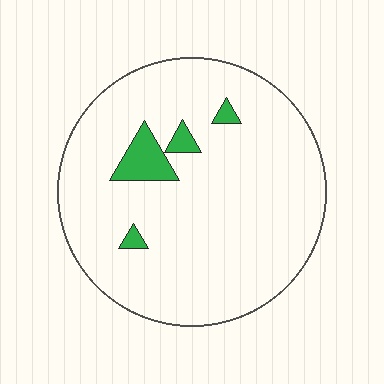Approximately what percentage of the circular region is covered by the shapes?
Approximately 5%.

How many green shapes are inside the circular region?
4.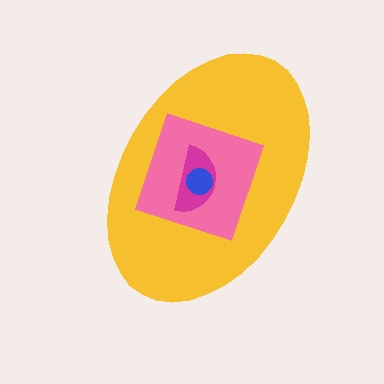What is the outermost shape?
The yellow ellipse.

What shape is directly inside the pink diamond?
The magenta semicircle.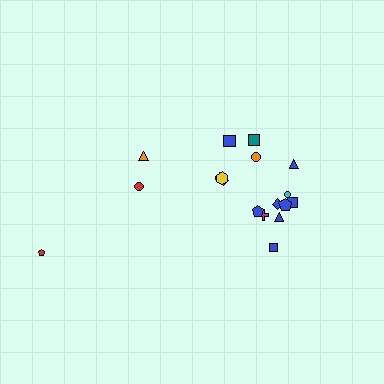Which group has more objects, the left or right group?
The right group.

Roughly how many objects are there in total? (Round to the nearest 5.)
Roughly 20 objects in total.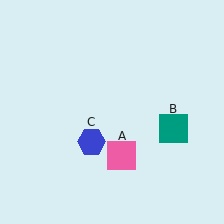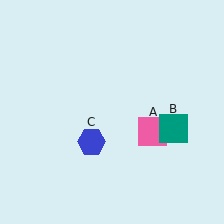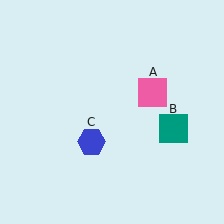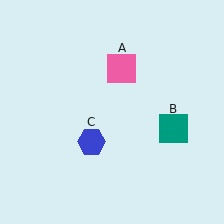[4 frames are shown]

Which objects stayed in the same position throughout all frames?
Teal square (object B) and blue hexagon (object C) remained stationary.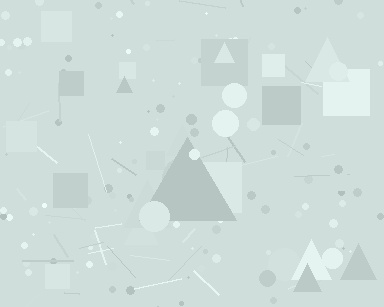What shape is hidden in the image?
A triangle is hidden in the image.